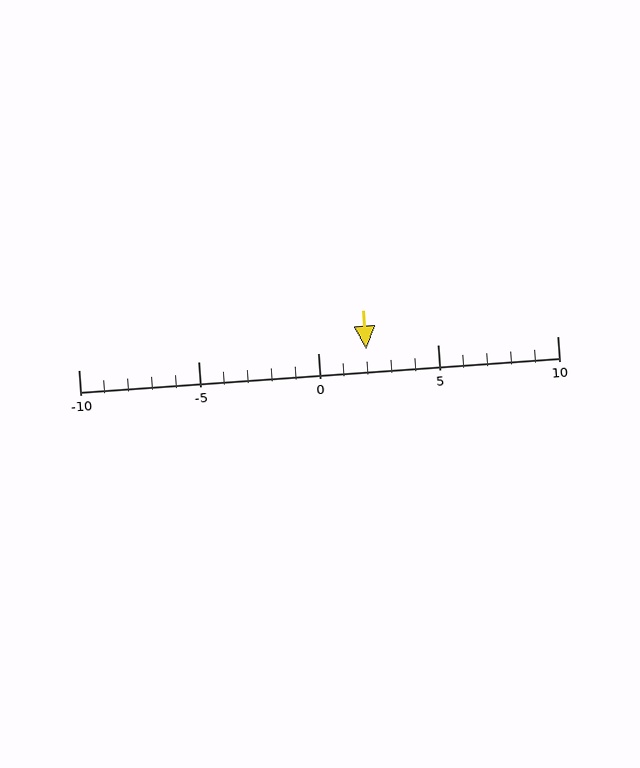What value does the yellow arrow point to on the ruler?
The yellow arrow points to approximately 2.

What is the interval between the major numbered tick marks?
The major tick marks are spaced 5 units apart.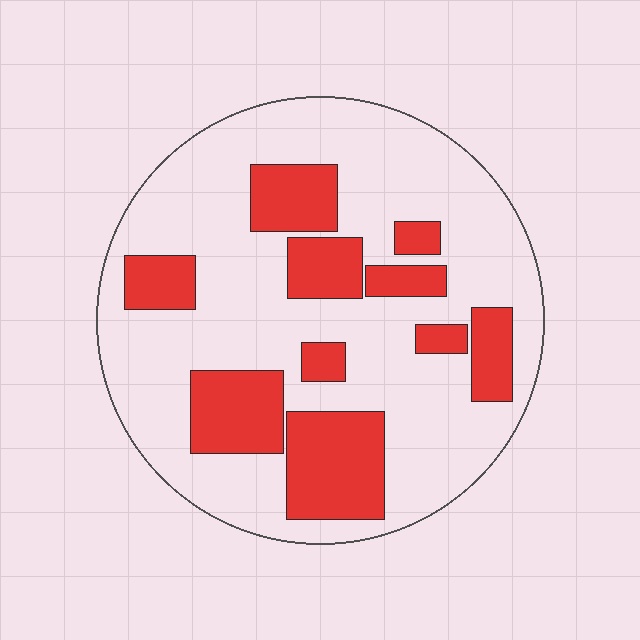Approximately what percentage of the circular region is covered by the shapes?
Approximately 30%.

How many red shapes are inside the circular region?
10.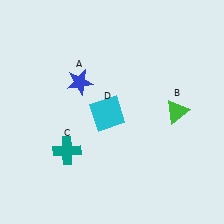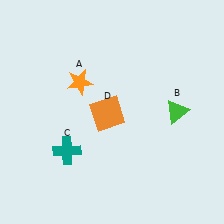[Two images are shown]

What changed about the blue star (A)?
In Image 1, A is blue. In Image 2, it changed to orange.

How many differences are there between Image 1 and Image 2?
There are 2 differences between the two images.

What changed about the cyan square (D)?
In Image 1, D is cyan. In Image 2, it changed to orange.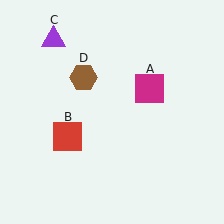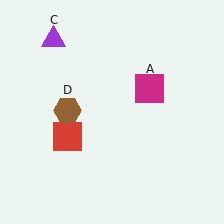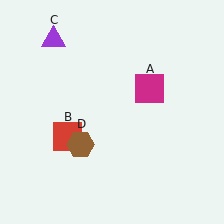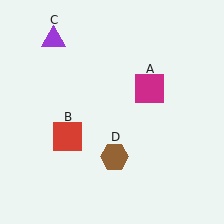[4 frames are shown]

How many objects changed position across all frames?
1 object changed position: brown hexagon (object D).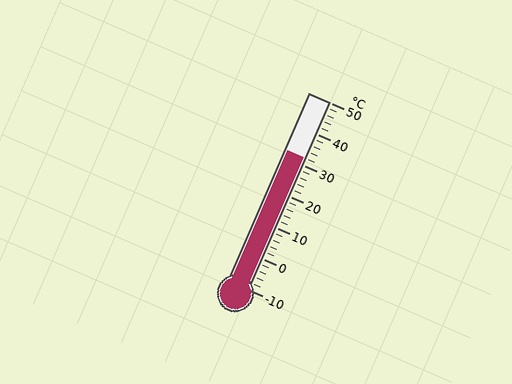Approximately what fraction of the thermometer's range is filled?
The thermometer is filled to approximately 70% of its range.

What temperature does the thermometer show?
The thermometer shows approximately 32°C.